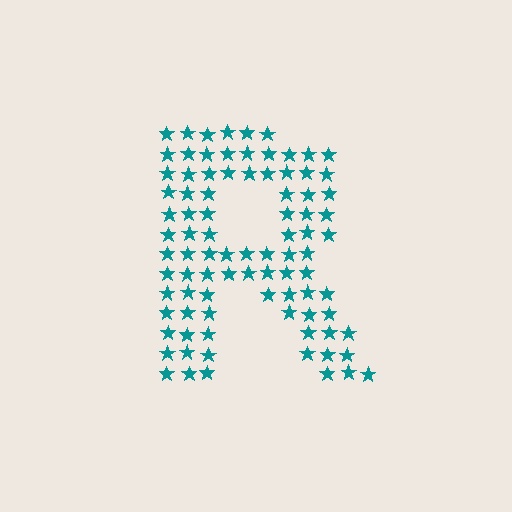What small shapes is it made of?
It is made of small stars.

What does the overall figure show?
The overall figure shows the letter R.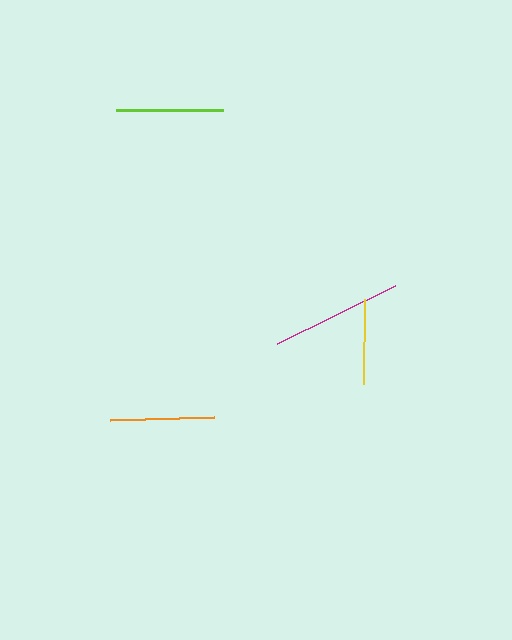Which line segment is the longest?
The magenta line is the longest at approximately 131 pixels.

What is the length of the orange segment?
The orange segment is approximately 104 pixels long.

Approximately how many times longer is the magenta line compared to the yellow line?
The magenta line is approximately 1.6 times the length of the yellow line.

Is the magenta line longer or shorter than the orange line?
The magenta line is longer than the orange line.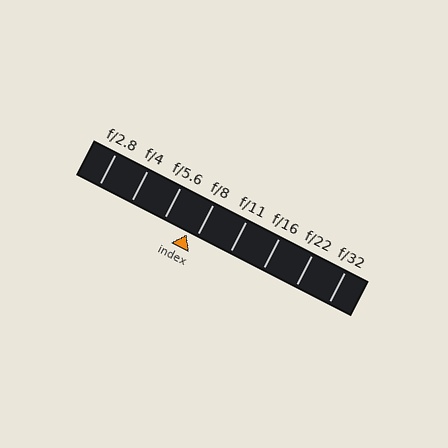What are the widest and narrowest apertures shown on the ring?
The widest aperture shown is f/2.8 and the narrowest is f/32.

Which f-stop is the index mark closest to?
The index mark is closest to f/8.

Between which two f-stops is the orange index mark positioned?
The index mark is between f/5.6 and f/8.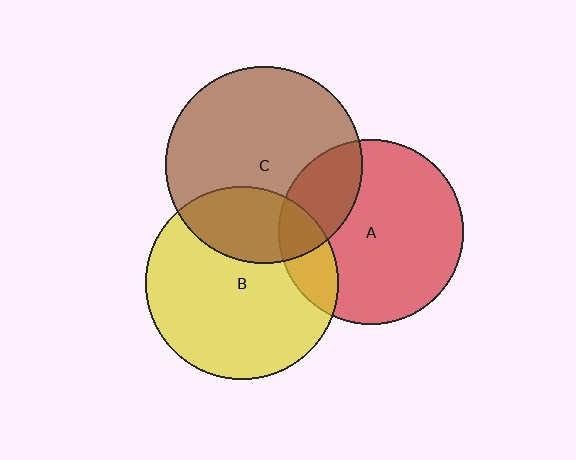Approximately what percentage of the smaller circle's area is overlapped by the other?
Approximately 15%.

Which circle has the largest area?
Circle C (brown).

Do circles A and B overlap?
Yes.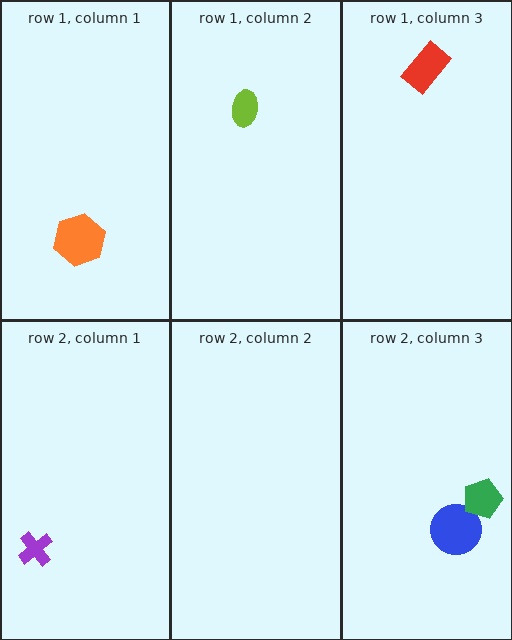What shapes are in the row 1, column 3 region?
The red rectangle.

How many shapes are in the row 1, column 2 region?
1.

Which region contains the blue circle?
The row 2, column 3 region.